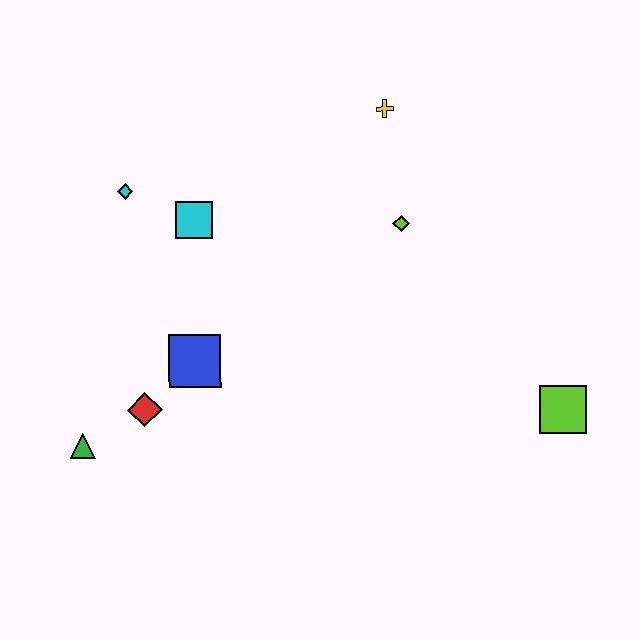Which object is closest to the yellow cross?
The lime diamond is closest to the yellow cross.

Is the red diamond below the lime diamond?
Yes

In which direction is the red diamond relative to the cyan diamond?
The red diamond is below the cyan diamond.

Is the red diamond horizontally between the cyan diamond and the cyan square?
Yes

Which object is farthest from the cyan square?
The lime square is farthest from the cyan square.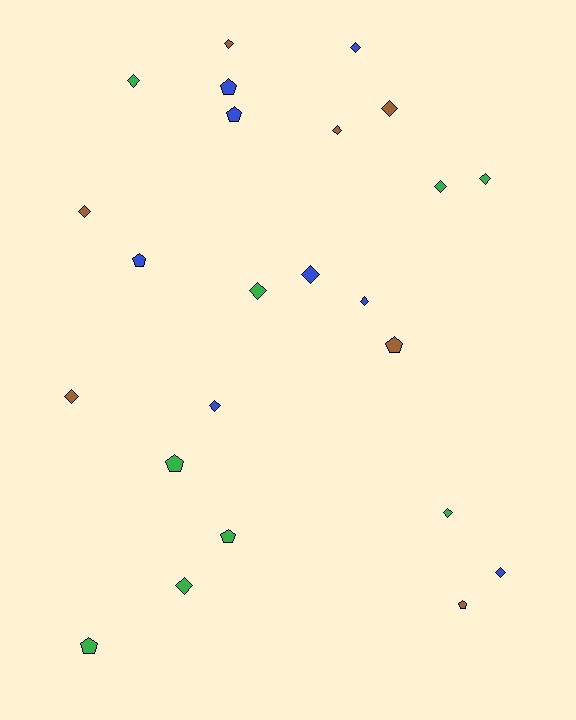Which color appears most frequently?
Green, with 9 objects.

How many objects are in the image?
There are 24 objects.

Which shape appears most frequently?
Diamond, with 16 objects.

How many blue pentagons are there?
There are 3 blue pentagons.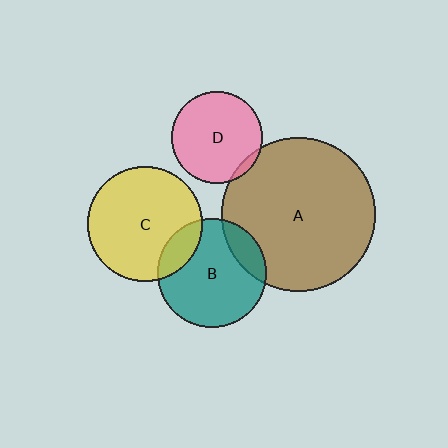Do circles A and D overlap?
Yes.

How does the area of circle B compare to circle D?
Approximately 1.4 times.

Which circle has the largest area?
Circle A (brown).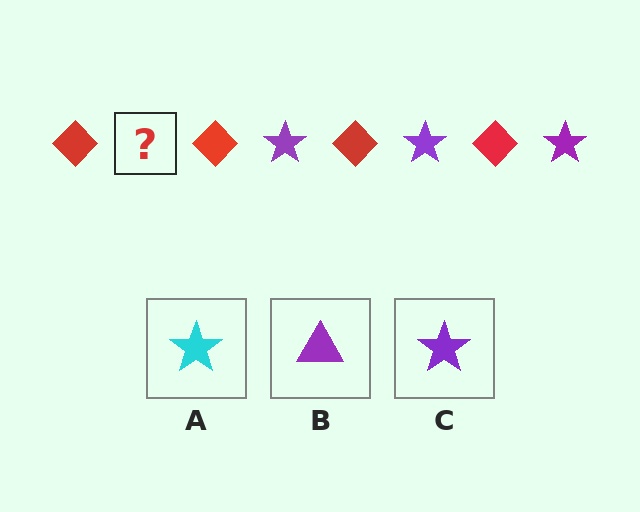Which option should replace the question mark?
Option C.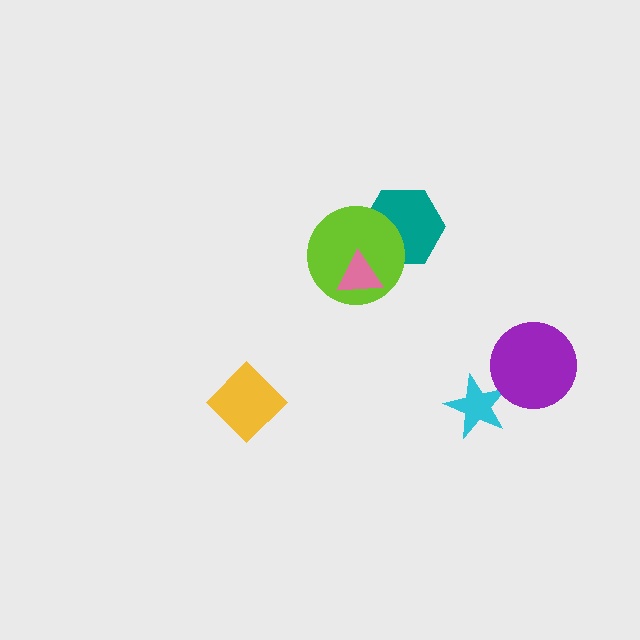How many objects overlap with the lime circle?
2 objects overlap with the lime circle.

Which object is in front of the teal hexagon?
The lime circle is in front of the teal hexagon.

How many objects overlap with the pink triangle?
1 object overlaps with the pink triangle.